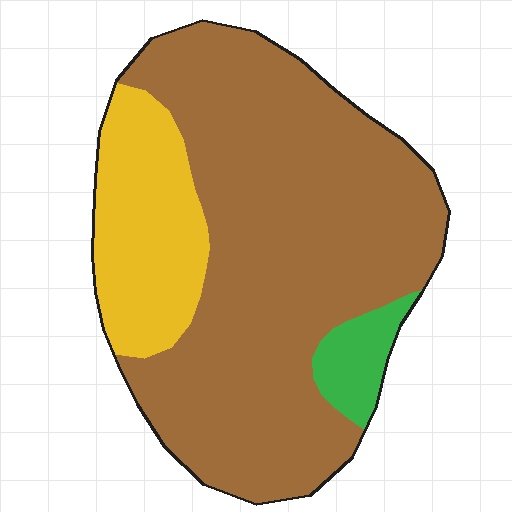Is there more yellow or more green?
Yellow.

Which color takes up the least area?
Green, at roughly 5%.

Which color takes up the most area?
Brown, at roughly 75%.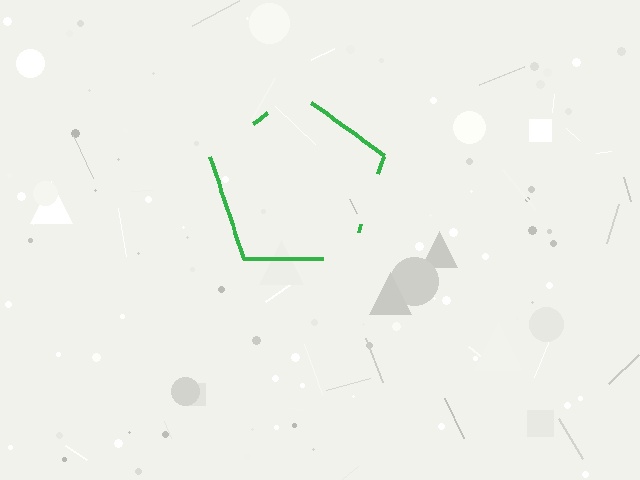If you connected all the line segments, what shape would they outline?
They would outline a pentagon.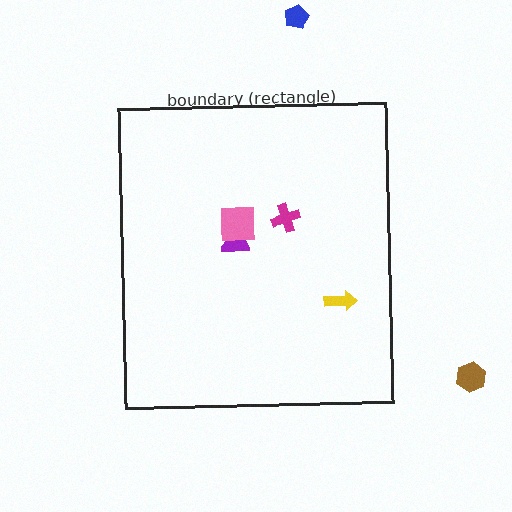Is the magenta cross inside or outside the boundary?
Inside.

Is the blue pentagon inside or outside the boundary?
Outside.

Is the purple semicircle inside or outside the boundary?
Inside.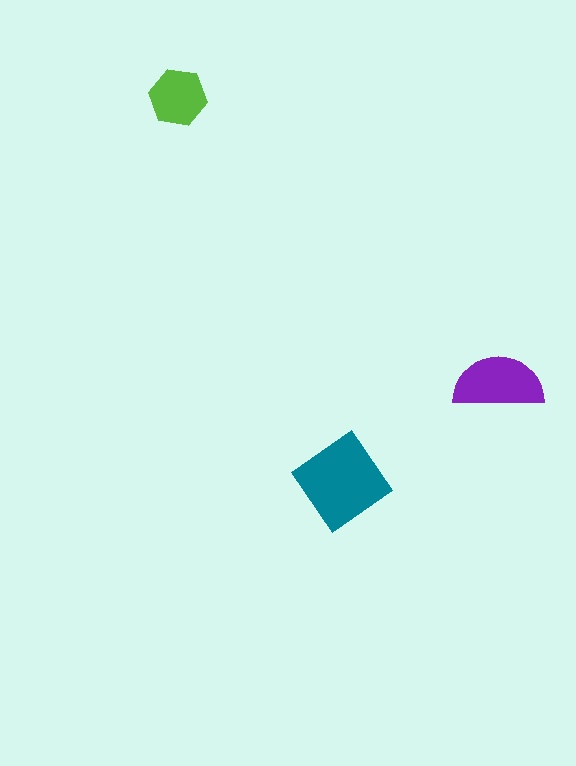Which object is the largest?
The teal diamond.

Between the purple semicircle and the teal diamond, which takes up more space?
The teal diamond.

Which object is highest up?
The lime hexagon is topmost.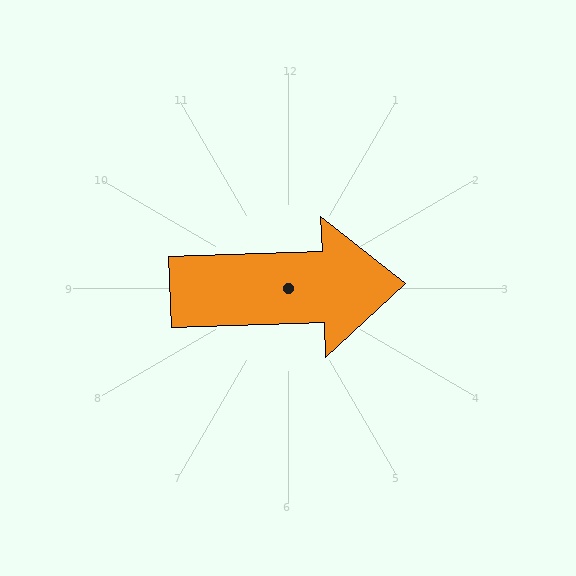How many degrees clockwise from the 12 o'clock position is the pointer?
Approximately 88 degrees.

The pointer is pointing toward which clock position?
Roughly 3 o'clock.